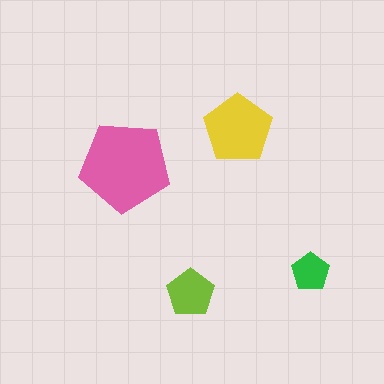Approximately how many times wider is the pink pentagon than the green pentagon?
About 2.5 times wider.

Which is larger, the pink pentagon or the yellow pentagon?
The pink one.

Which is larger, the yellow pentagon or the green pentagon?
The yellow one.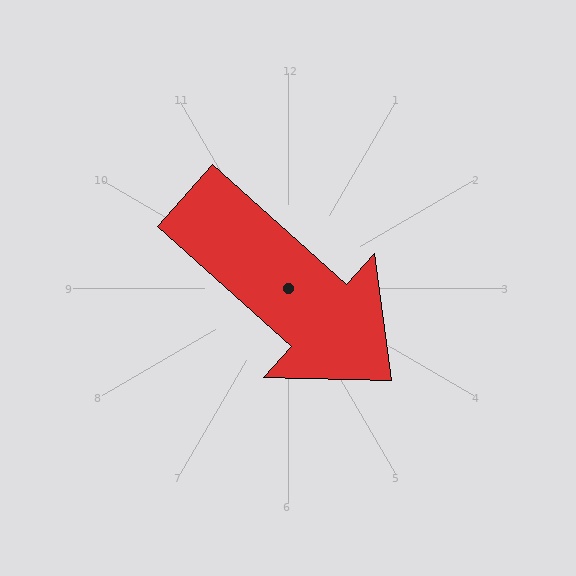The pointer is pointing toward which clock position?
Roughly 4 o'clock.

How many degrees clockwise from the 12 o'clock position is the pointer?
Approximately 132 degrees.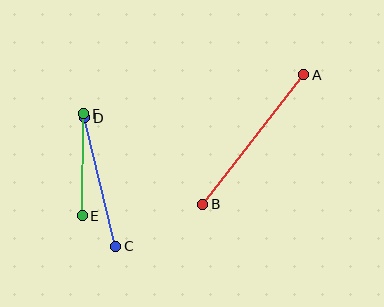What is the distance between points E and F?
The distance is approximately 102 pixels.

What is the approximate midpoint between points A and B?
The midpoint is at approximately (253, 139) pixels.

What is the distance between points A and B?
The distance is approximately 165 pixels.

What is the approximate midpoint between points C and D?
The midpoint is at approximately (100, 182) pixels.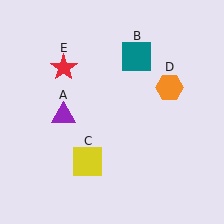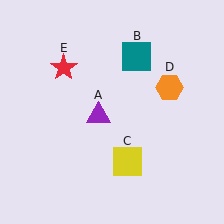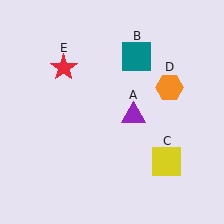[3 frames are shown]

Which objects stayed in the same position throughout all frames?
Teal square (object B) and orange hexagon (object D) and red star (object E) remained stationary.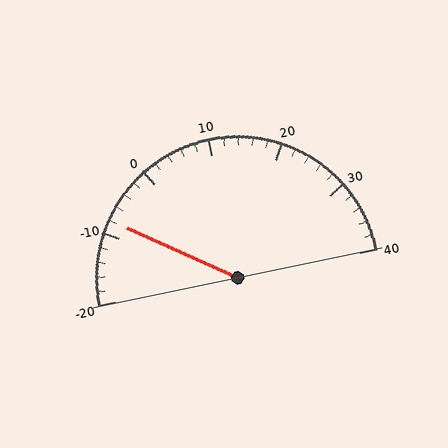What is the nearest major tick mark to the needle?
The nearest major tick mark is -10.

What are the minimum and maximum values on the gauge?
The gauge ranges from -20 to 40.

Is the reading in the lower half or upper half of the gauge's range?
The reading is in the lower half of the range (-20 to 40).